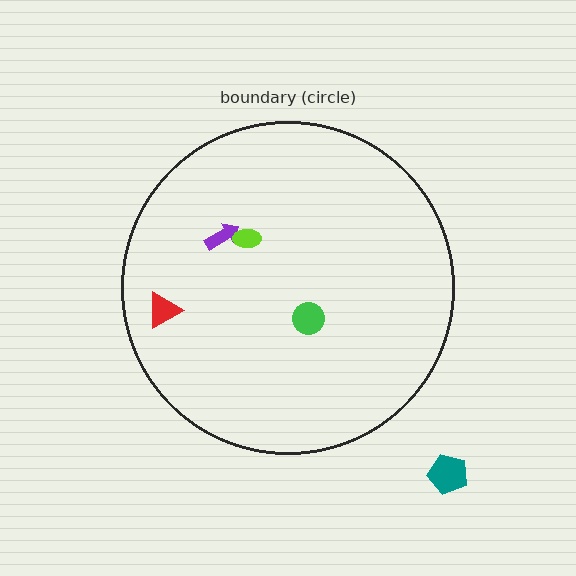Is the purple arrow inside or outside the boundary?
Inside.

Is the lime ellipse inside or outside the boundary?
Inside.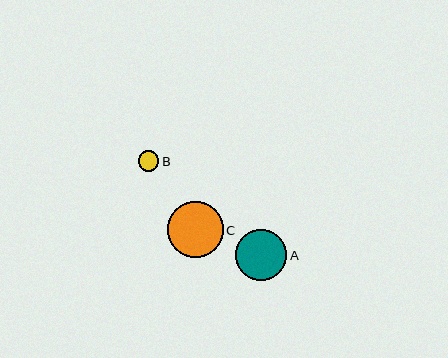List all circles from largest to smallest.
From largest to smallest: C, A, B.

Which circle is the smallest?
Circle B is the smallest with a size of approximately 21 pixels.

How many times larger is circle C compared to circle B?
Circle C is approximately 2.7 times the size of circle B.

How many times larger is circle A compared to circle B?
Circle A is approximately 2.5 times the size of circle B.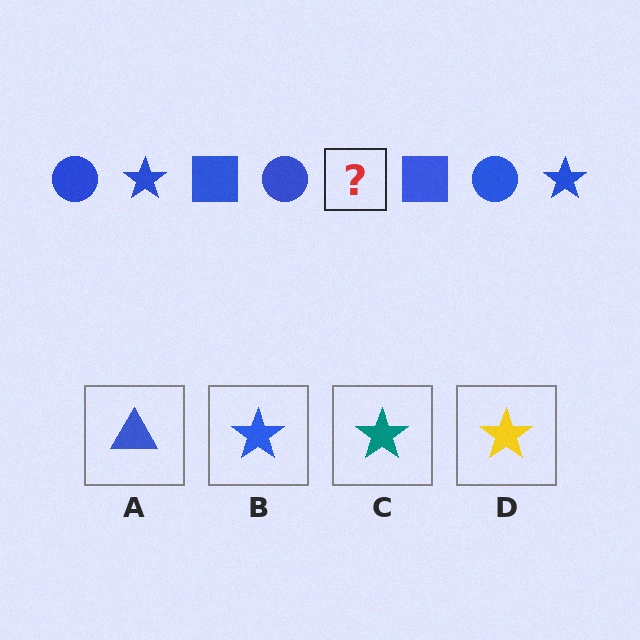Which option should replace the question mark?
Option B.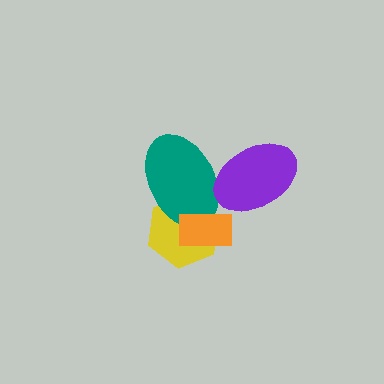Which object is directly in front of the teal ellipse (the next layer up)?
The purple ellipse is directly in front of the teal ellipse.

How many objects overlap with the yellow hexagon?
2 objects overlap with the yellow hexagon.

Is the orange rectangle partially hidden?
No, no other shape covers it.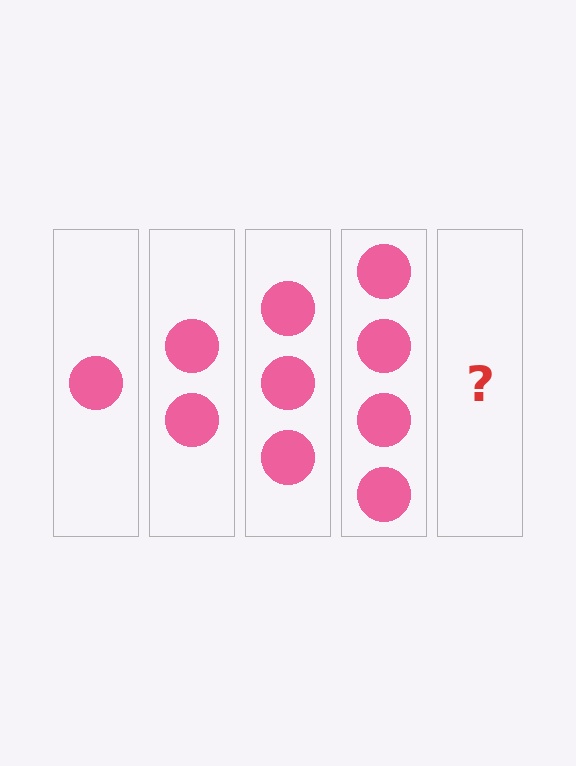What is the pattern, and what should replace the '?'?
The pattern is that each step adds one more circle. The '?' should be 5 circles.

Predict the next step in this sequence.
The next step is 5 circles.